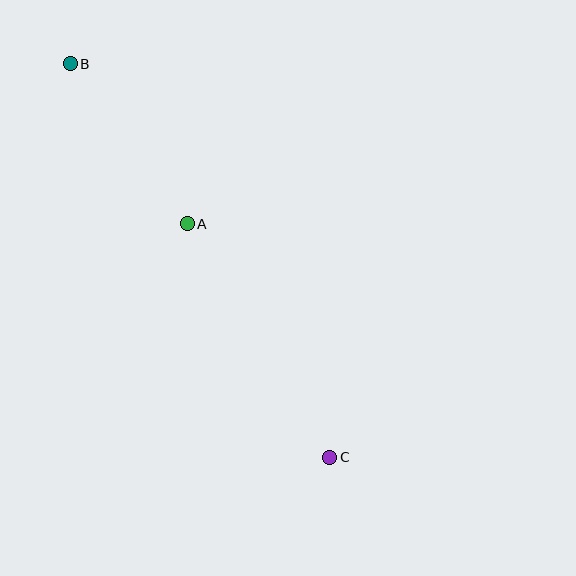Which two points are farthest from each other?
Points B and C are farthest from each other.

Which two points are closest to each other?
Points A and B are closest to each other.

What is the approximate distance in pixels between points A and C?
The distance between A and C is approximately 273 pixels.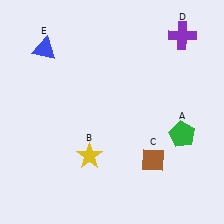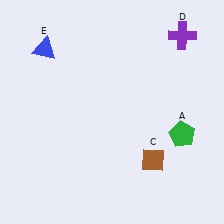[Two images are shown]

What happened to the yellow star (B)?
The yellow star (B) was removed in Image 2. It was in the bottom-left area of Image 1.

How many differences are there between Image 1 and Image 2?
There is 1 difference between the two images.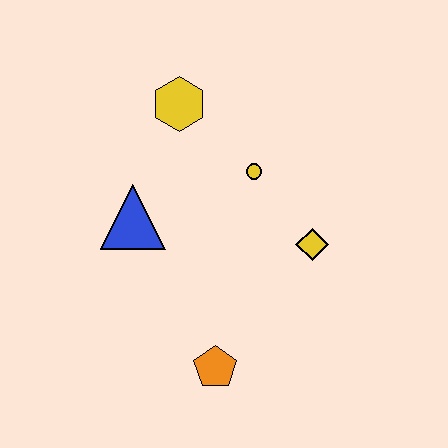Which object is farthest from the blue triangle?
The yellow diamond is farthest from the blue triangle.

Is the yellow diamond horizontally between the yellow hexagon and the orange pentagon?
No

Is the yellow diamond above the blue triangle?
No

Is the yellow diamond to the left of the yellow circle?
No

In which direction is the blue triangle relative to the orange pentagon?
The blue triangle is above the orange pentagon.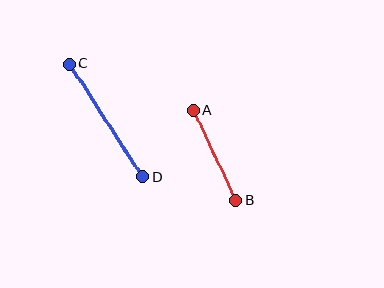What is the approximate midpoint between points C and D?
The midpoint is at approximately (106, 120) pixels.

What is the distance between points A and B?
The distance is approximately 100 pixels.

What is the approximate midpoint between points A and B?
The midpoint is at approximately (215, 155) pixels.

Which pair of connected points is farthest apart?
Points C and D are farthest apart.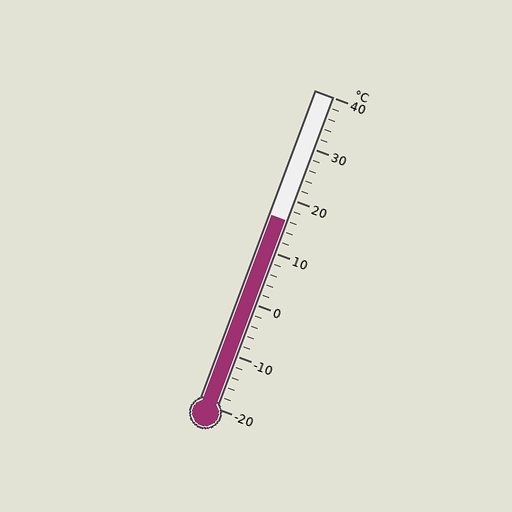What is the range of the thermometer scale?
The thermometer scale ranges from -20°C to 40°C.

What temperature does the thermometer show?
The thermometer shows approximately 16°C.